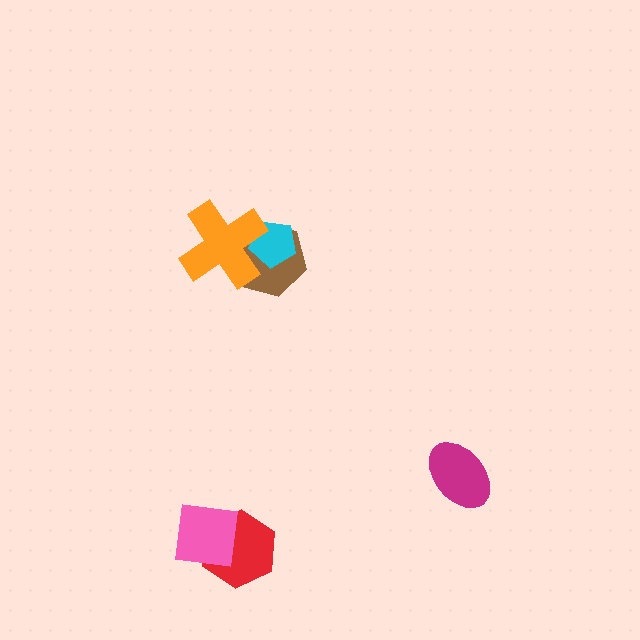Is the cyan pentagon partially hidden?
Yes, it is partially covered by another shape.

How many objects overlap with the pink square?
1 object overlaps with the pink square.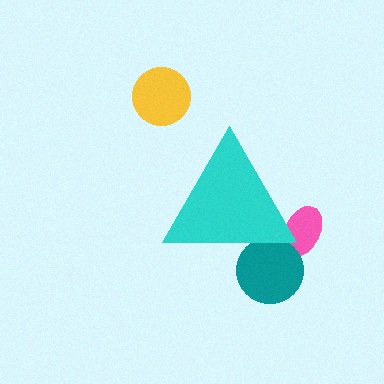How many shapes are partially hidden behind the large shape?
2 shapes are partially hidden.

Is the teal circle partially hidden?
Yes, the teal circle is partially hidden behind the cyan triangle.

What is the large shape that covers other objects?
A cyan triangle.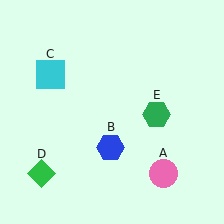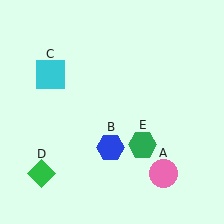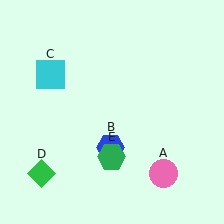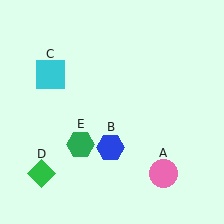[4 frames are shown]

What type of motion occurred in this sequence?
The green hexagon (object E) rotated clockwise around the center of the scene.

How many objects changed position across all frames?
1 object changed position: green hexagon (object E).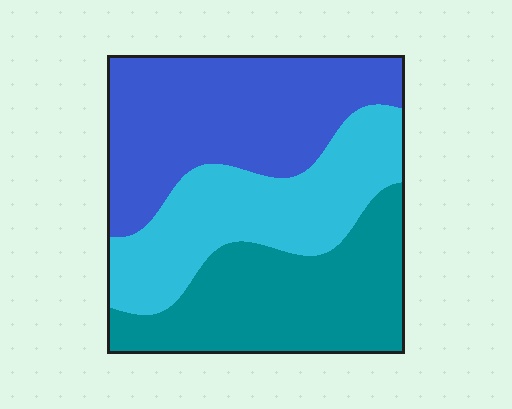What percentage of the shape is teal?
Teal takes up about one third (1/3) of the shape.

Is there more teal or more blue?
Blue.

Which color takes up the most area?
Blue, at roughly 40%.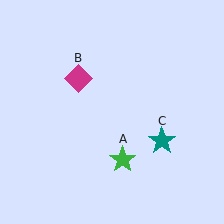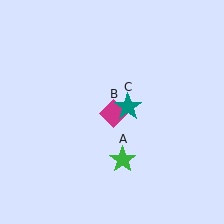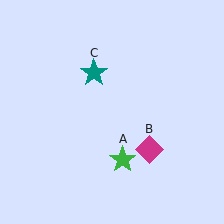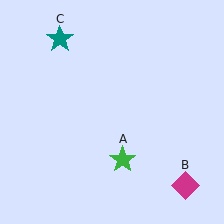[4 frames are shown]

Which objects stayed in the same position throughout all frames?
Green star (object A) remained stationary.